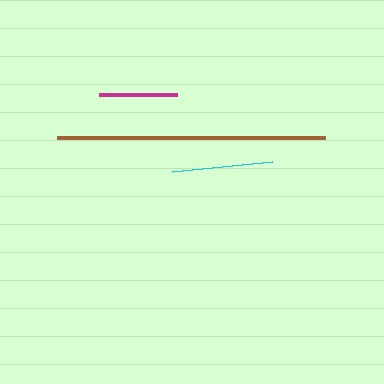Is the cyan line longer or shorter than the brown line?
The brown line is longer than the cyan line.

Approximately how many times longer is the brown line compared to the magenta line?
The brown line is approximately 3.4 times the length of the magenta line.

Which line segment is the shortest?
The magenta line is the shortest at approximately 78 pixels.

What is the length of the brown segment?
The brown segment is approximately 268 pixels long.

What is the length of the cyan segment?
The cyan segment is approximately 100 pixels long.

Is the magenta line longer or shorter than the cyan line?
The cyan line is longer than the magenta line.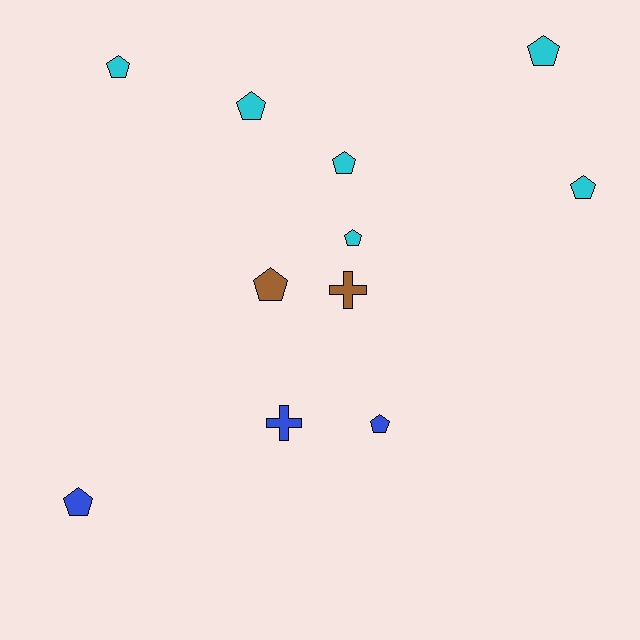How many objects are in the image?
There are 11 objects.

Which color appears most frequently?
Cyan, with 6 objects.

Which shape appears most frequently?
Pentagon, with 9 objects.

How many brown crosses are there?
There is 1 brown cross.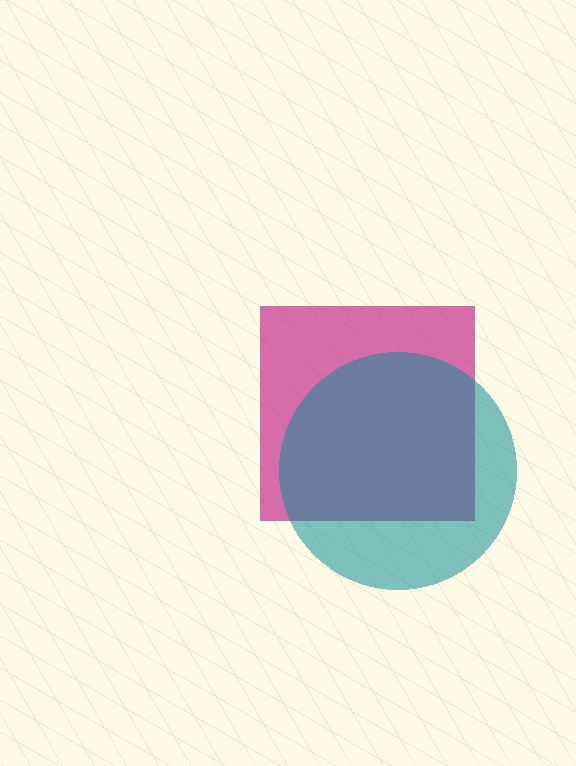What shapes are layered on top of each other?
The layered shapes are: a magenta square, a teal circle.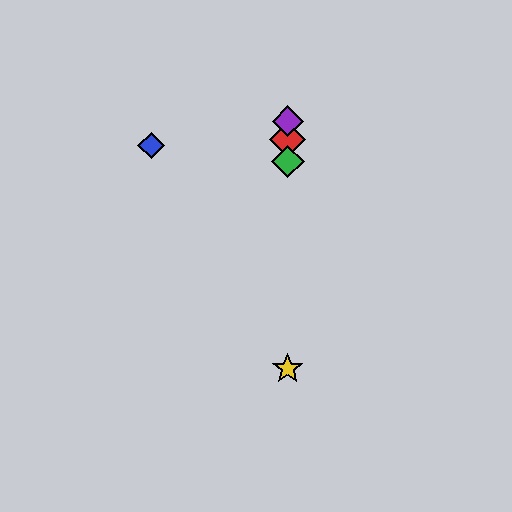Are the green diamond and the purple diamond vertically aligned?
Yes, both are at x≈288.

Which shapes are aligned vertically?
The red diamond, the green diamond, the yellow star, the purple diamond are aligned vertically.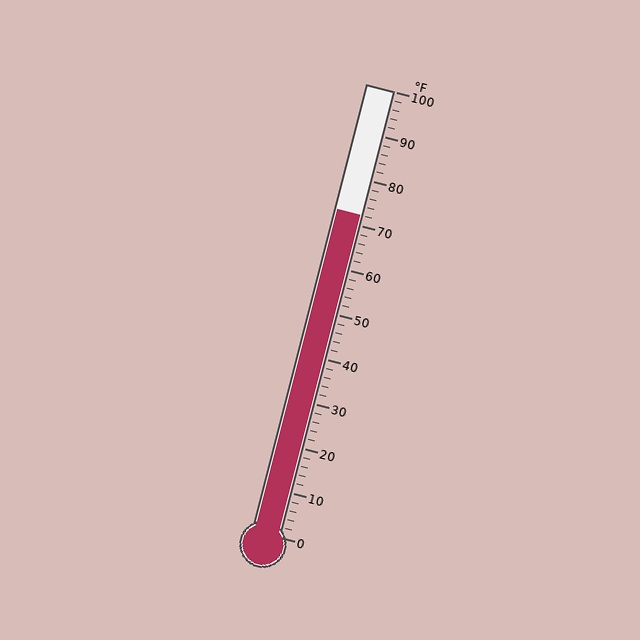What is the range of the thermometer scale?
The thermometer scale ranges from 0°F to 100°F.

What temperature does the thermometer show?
The thermometer shows approximately 72°F.